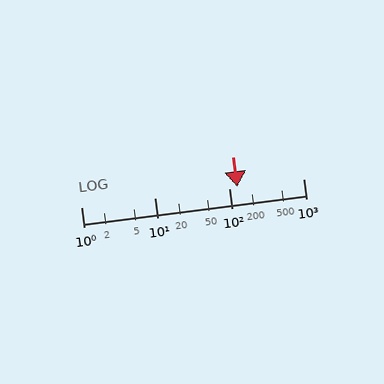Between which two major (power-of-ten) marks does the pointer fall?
The pointer is between 100 and 1000.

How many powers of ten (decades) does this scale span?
The scale spans 3 decades, from 1 to 1000.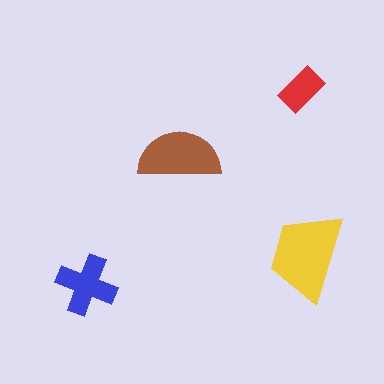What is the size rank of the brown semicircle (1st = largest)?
2nd.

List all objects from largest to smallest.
The yellow trapezoid, the brown semicircle, the blue cross, the red rectangle.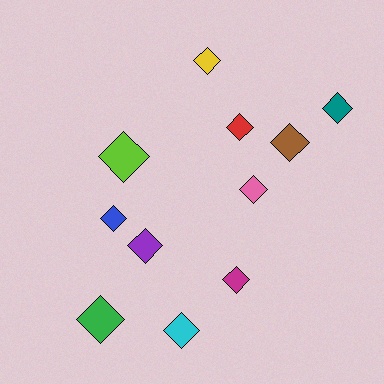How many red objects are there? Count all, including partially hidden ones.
There is 1 red object.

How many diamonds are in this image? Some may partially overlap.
There are 11 diamonds.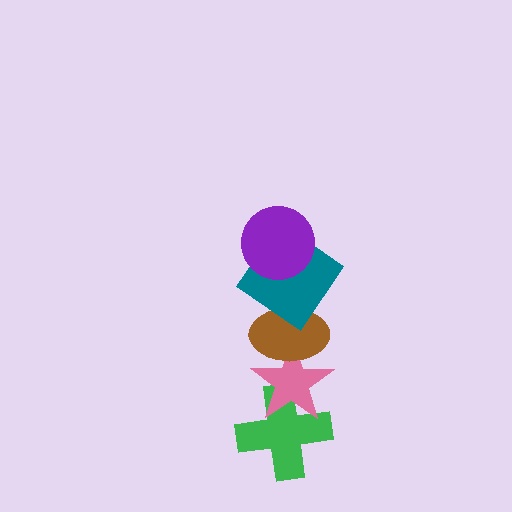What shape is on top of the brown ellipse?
The teal diamond is on top of the brown ellipse.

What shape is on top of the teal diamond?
The purple circle is on top of the teal diamond.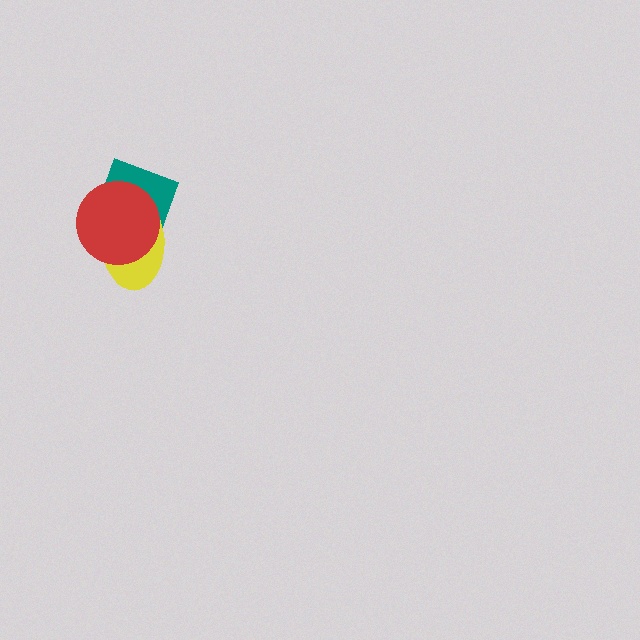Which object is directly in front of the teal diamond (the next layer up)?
The yellow ellipse is directly in front of the teal diamond.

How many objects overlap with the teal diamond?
2 objects overlap with the teal diamond.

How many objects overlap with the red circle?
2 objects overlap with the red circle.